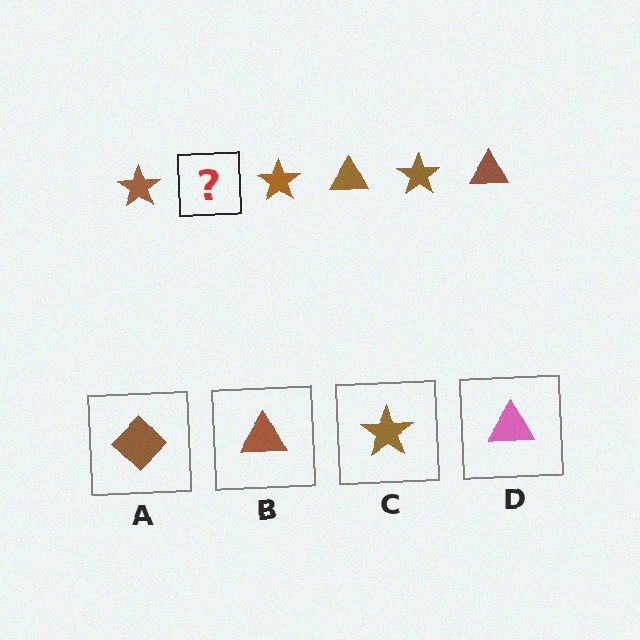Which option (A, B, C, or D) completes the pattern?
B.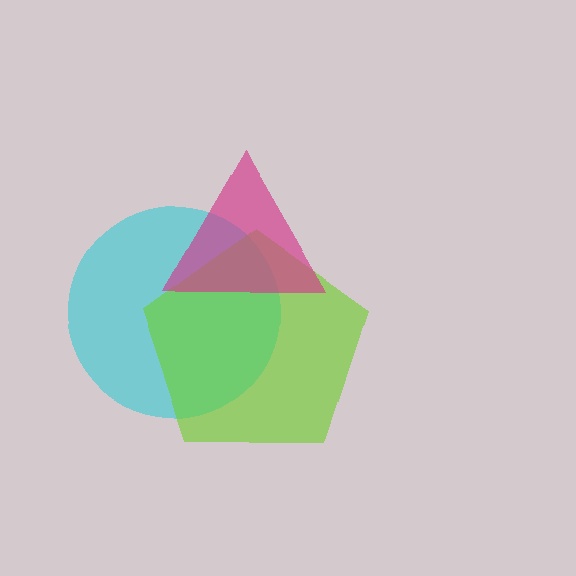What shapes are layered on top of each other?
The layered shapes are: a cyan circle, a lime pentagon, a magenta triangle.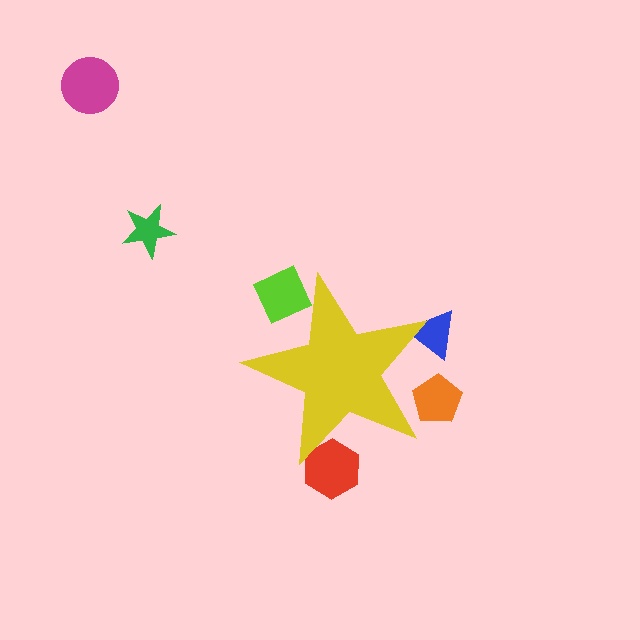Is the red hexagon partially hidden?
Yes, the red hexagon is partially hidden behind the yellow star.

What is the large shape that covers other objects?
A yellow star.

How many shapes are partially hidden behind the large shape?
4 shapes are partially hidden.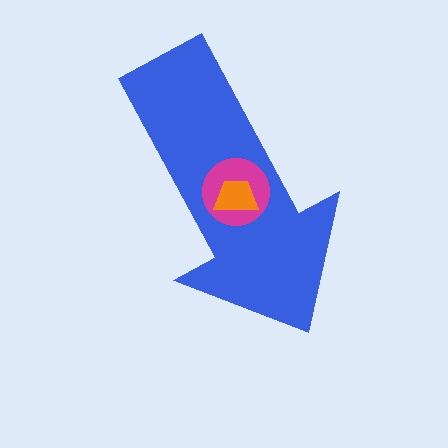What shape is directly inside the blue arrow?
The magenta circle.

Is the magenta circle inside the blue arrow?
Yes.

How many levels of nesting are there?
3.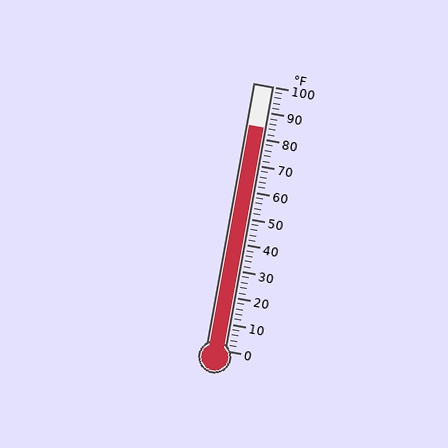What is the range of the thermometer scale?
The thermometer scale ranges from 0°F to 100°F.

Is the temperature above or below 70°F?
The temperature is above 70°F.